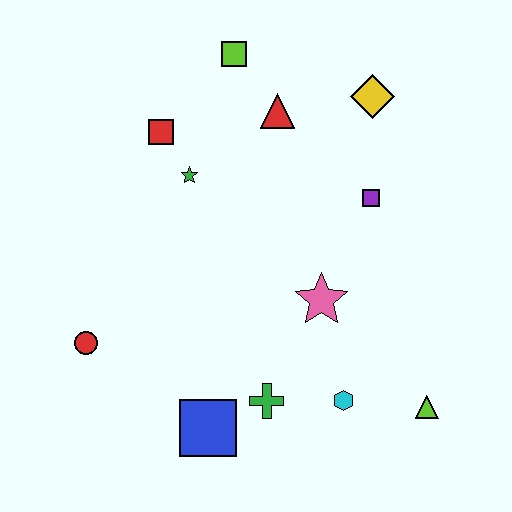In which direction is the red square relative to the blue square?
The red square is above the blue square.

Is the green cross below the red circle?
Yes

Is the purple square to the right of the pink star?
Yes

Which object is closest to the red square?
The green star is closest to the red square.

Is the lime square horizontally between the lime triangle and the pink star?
No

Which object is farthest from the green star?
The lime triangle is farthest from the green star.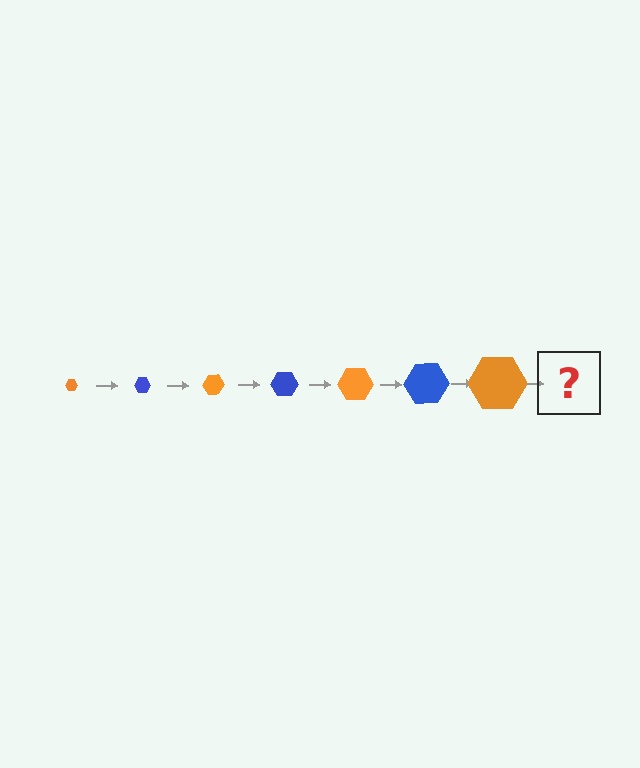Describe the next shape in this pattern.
It should be a blue hexagon, larger than the previous one.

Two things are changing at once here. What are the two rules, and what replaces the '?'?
The two rules are that the hexagon grows larger each step and the color cycles through orange and blue. The '?' should be a blue hexagon, larger than the previous one.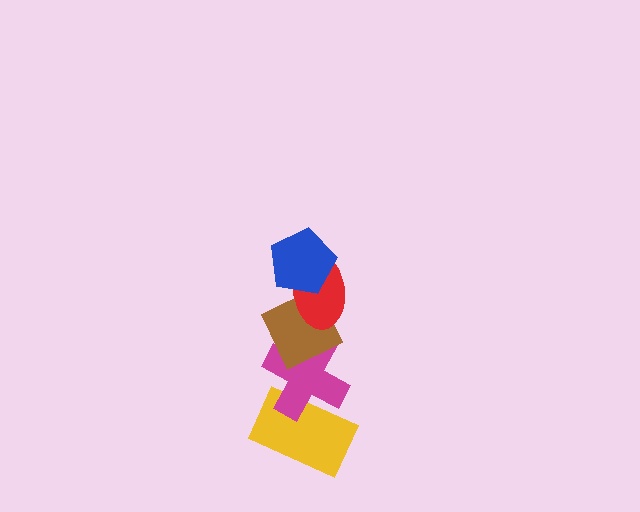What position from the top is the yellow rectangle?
The yellow rectangle is 5th from the top.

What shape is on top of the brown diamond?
The red ellipse is on top of the brown diamond.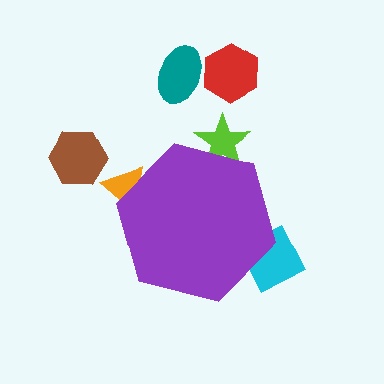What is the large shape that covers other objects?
A purple hexagon.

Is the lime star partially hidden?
Yes, the lime star is partially hidden behind the purple hexagon.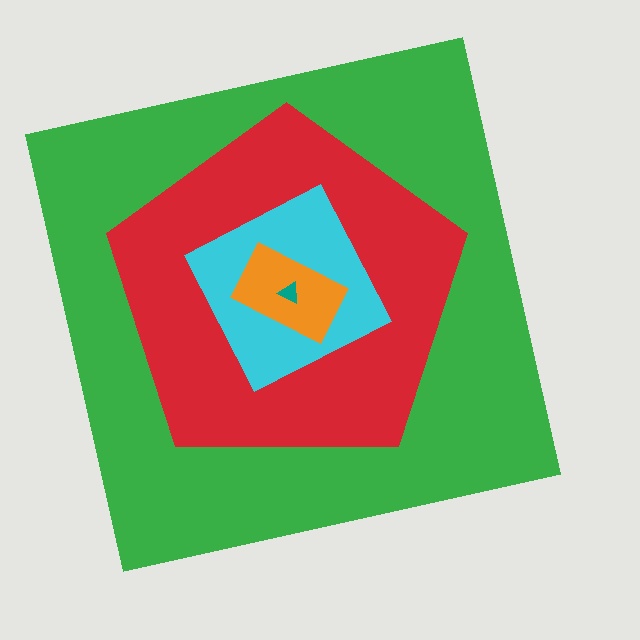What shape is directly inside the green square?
The red pentagon.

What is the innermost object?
The teal triangle.